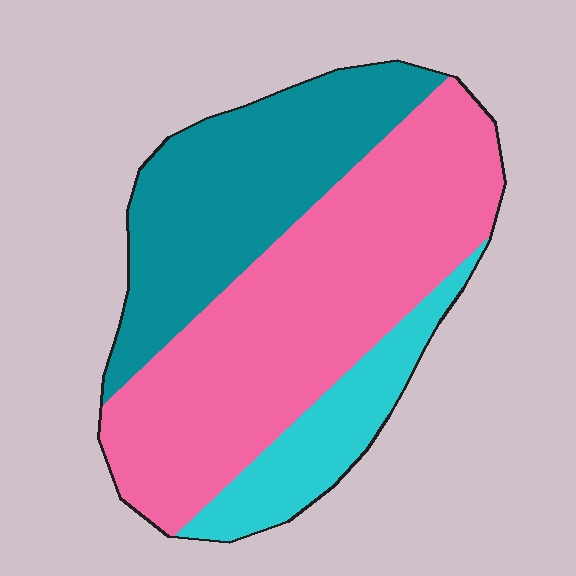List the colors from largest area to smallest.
From largest to smallest: pink, teal, cyan.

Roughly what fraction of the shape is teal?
Teal covers 32% of the shape.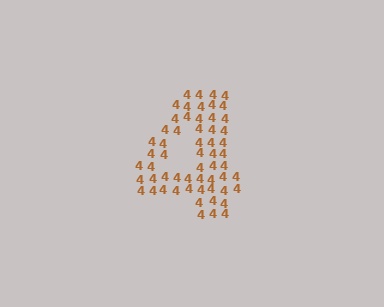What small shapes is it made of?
It is made of small digit 4's.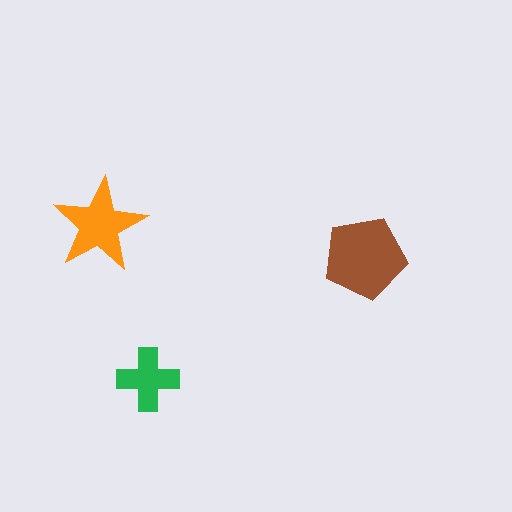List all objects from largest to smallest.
The brown pentagon, the orange star, the green cross.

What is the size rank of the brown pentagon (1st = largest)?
1st.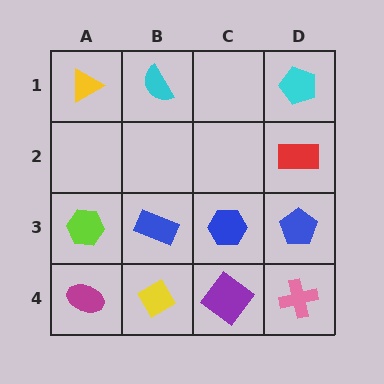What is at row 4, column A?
A magenta ellipse.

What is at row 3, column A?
A lime hexagon.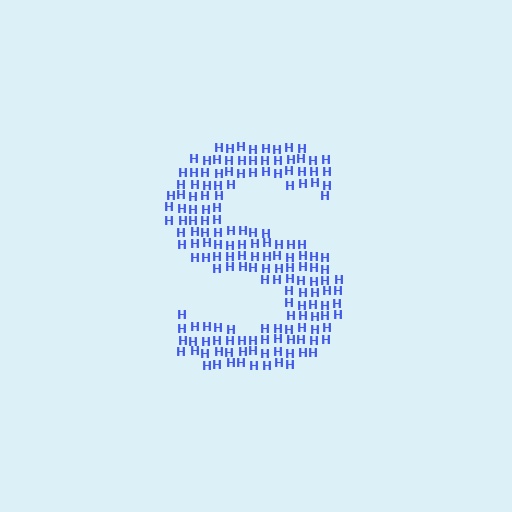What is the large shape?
The large shape is the letter S.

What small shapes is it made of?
It is made of small letter H's.